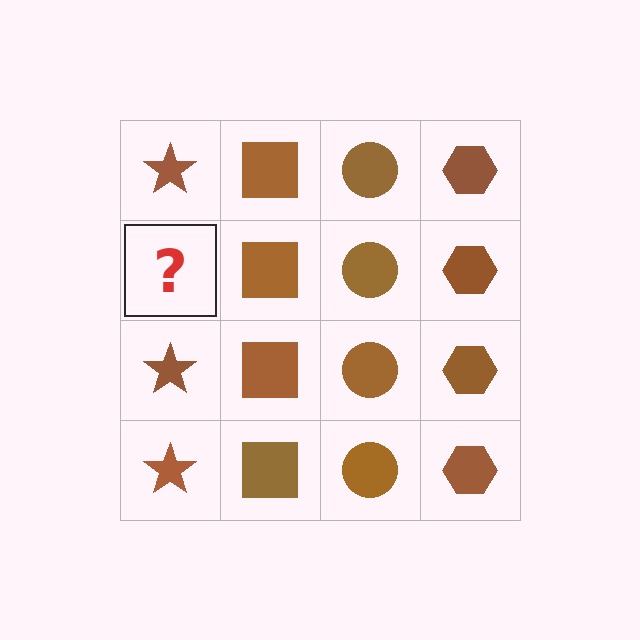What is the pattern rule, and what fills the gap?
The rule is that each column has a consistent shape. The gap should be filled with a brown star.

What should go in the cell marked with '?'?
The missing cell should contain a brown star.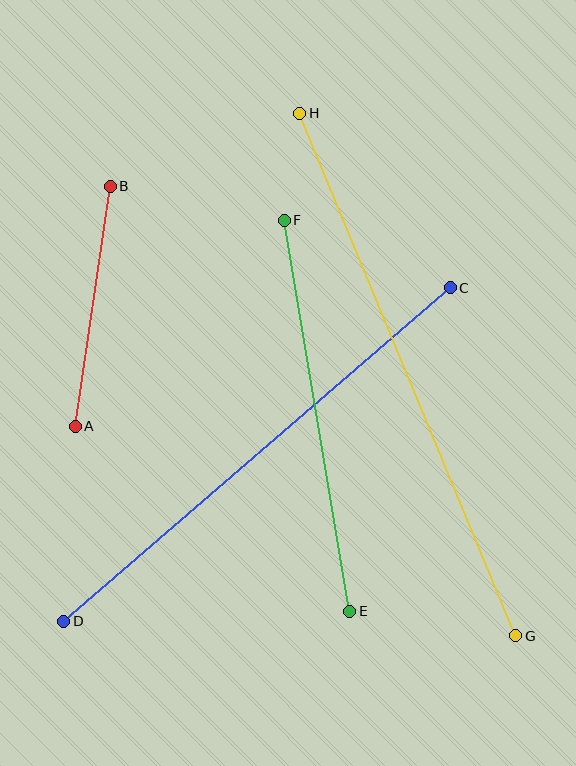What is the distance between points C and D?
The distance is approximately 511 pixels.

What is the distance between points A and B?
The distance is approximately 242 pixels.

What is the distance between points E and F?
The distance is approximately 397 pixels.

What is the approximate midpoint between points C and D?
The midpoint is at approximately (257, 454) pixels.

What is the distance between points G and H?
The distance is approximately 566 pixels.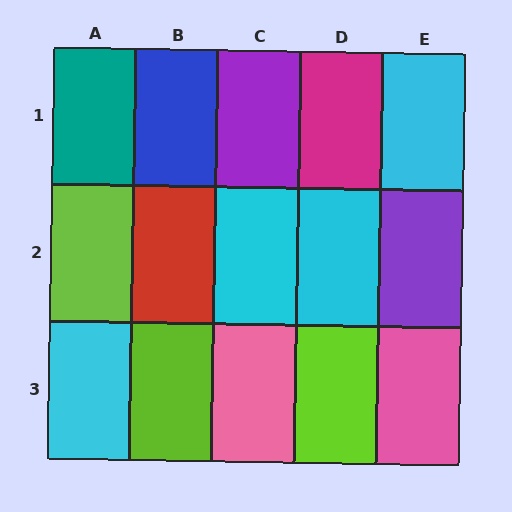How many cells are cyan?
4 cells are cyan.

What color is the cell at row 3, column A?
Cyan.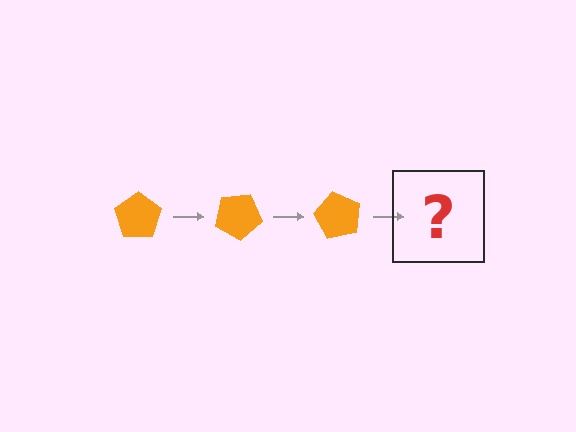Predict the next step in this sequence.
The next step is an orange pentagon rotated 90 degrees.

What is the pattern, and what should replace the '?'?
The pattern is that the pentagon rotates 30 degrees each step. The '?' should be an orange pentagon rotated 90 degrees.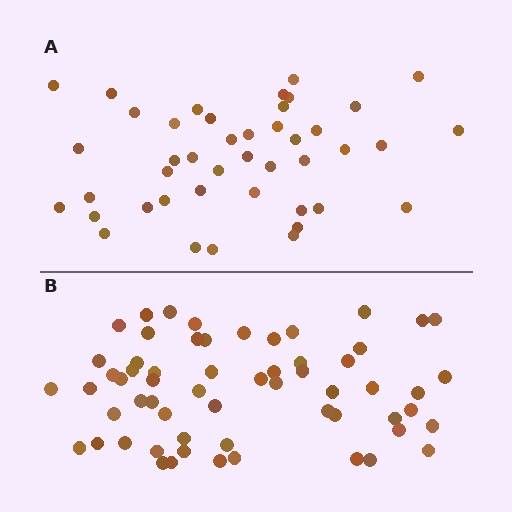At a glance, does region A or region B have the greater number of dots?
Region B (the bottom region) has more dots.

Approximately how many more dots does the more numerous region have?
Region B has approximately 15 more dots than region A.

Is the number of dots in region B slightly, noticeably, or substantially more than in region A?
Region B has noticeably more, but not dramatically so. The ratio is roughly 1.4 to 1.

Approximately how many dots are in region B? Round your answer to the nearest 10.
About 60 dots.